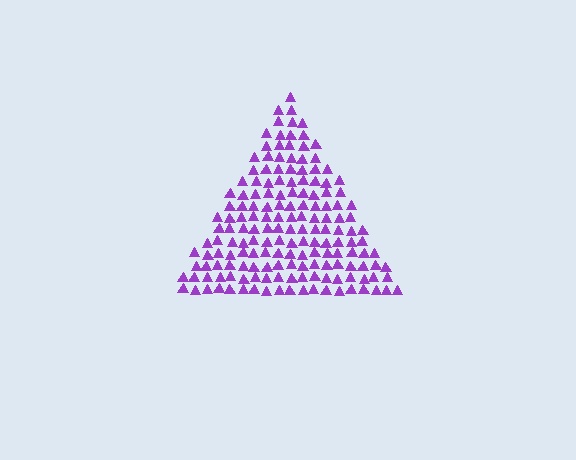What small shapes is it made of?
It is made of small triangles.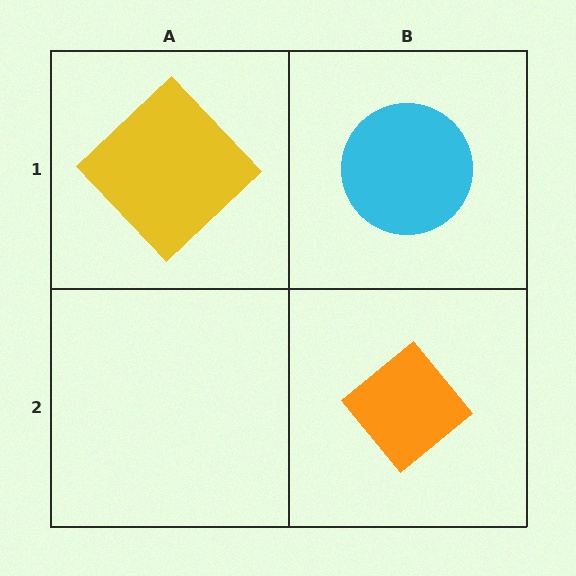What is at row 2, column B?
An orange diamond.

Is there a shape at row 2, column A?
No, that cell is empty.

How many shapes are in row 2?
1 shape.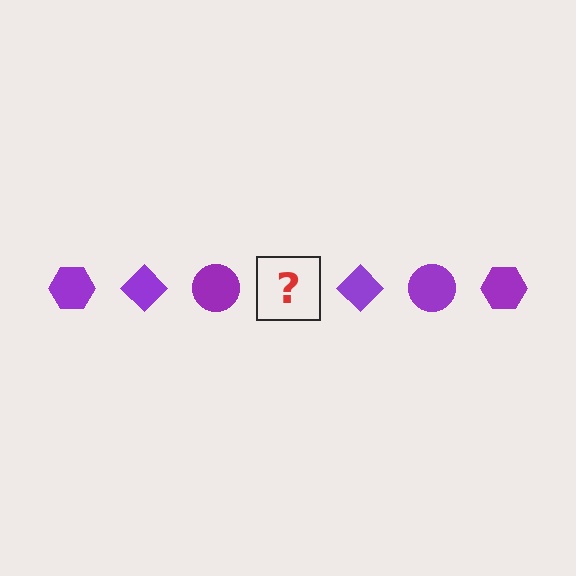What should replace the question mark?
The question mark should be replaced with a purple hexagon.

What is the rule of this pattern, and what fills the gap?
The rule is that the pattern cycles through hexagon, diamond, circle shapes in purple. The gap should be filled with a purple hexagon.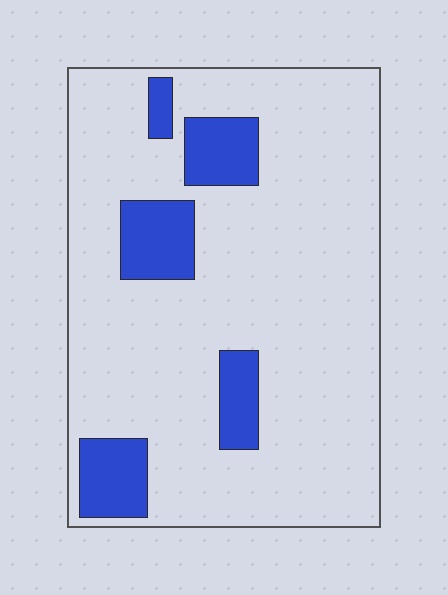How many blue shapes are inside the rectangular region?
5.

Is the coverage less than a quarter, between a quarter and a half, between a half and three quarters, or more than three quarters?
Less than a quarter.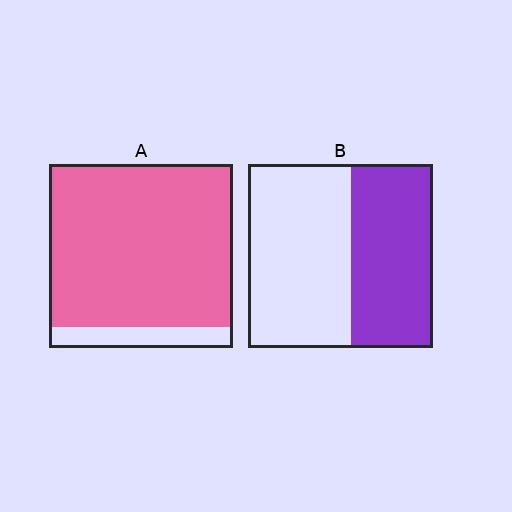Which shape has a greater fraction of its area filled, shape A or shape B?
Shape A.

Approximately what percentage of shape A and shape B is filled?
A is approximately 90% and B is approximately 45%.